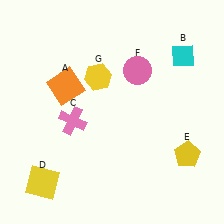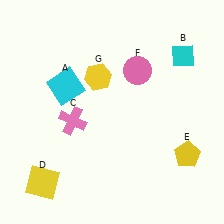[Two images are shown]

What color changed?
The square (A) changed from orange in Image 1 to cyan in Image 2.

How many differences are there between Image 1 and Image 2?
There is 1 difference between the two images.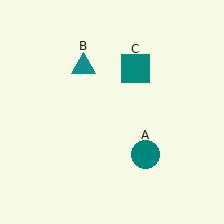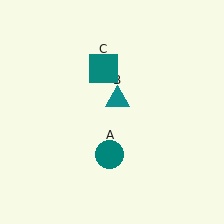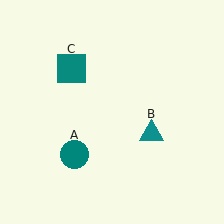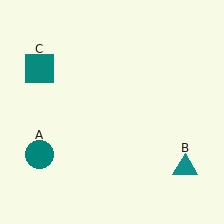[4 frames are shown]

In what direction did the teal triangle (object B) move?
The teal triangle (object B) moved down and to the right.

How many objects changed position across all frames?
3 objects changed position: teal circle (object A), teal triangle (object B), teal square (object C).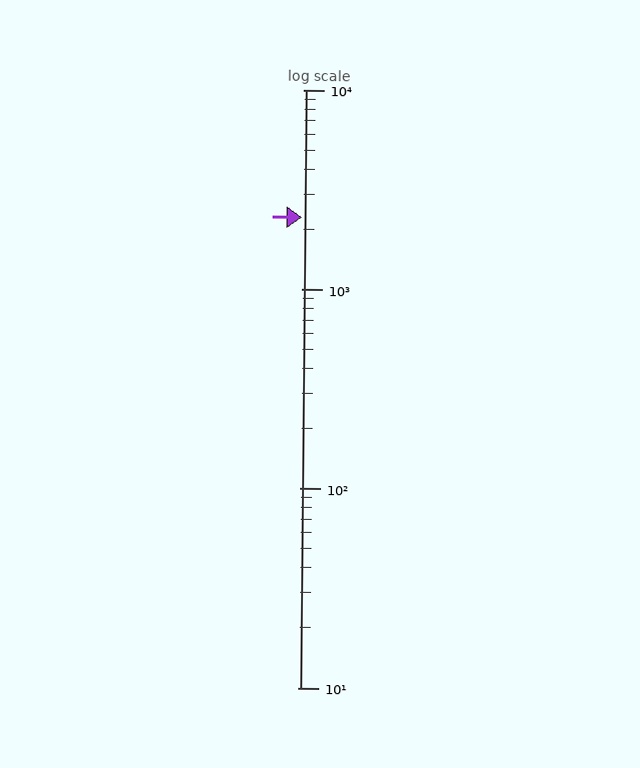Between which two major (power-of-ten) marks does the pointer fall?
The pointer is between 1000 and 10000.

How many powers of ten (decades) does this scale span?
The scale spans 3 decades, from 10 to 10000.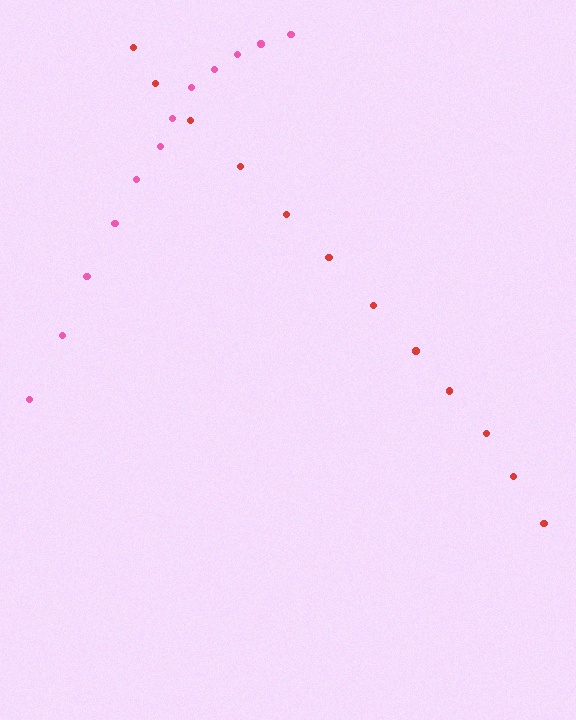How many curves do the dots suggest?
There are 2 distinct paths.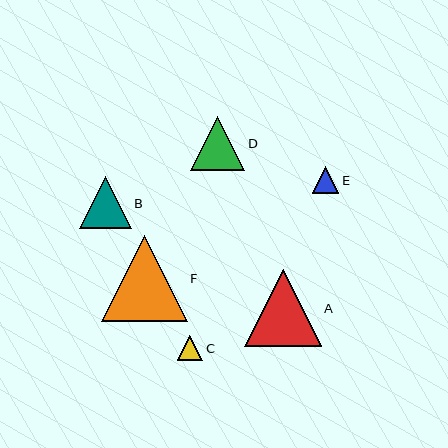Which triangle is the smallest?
Triangle C is the smallest with a size of approximately 25 pixels.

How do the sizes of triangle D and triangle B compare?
Triangle D and triangle B are approximately the same size.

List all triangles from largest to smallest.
From largest to smallest: F, A, D, B, E, C.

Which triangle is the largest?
Triangle F is the largest with a size of approximately 86 pixels.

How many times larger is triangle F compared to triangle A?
Triangle F is approximately 1.1 times the size of triangle A.